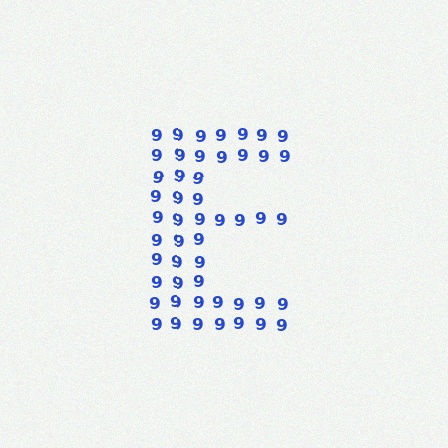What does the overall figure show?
The overall figure shows the letter E.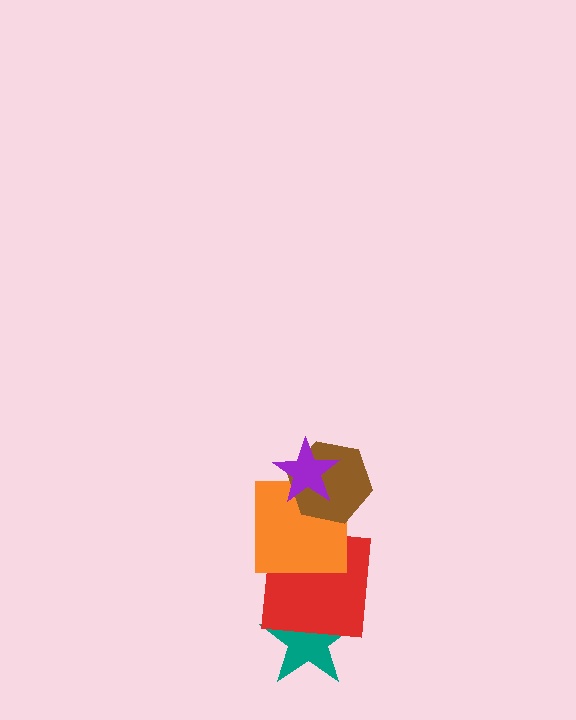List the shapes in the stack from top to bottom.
From top to bottom: the purple star, the brown hexagon, the orange square, the red square, the teal star.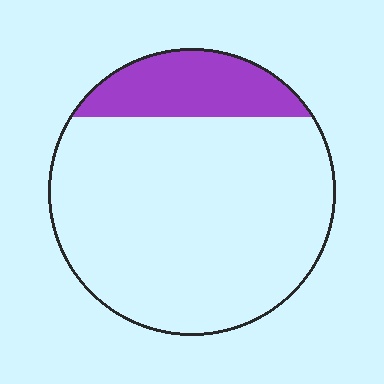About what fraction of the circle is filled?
About one fifth (1/5).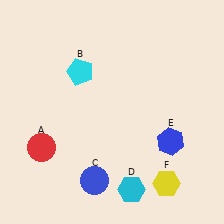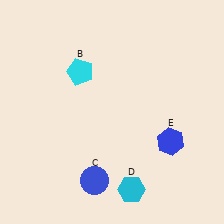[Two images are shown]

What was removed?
The yellow hexagon (F), the red circle (A) were removed in Image 2.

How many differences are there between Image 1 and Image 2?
There are 2 differences between the two images.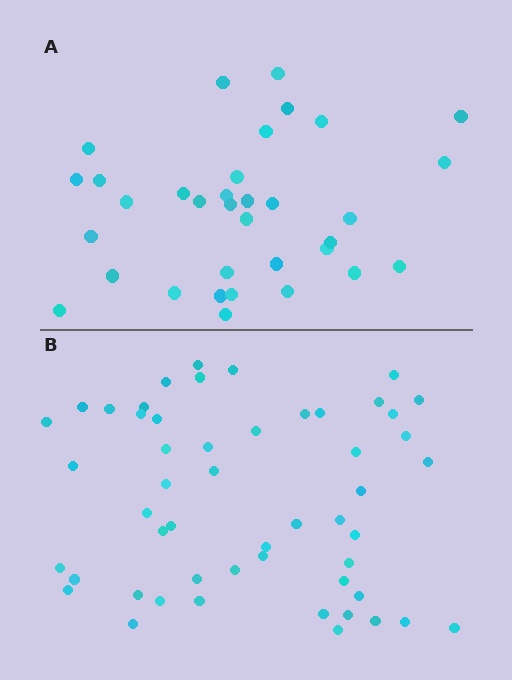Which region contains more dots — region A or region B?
Region B (the bottom region) has more dots.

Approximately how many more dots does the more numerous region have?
Region B has approximately 20 more dots than region A.